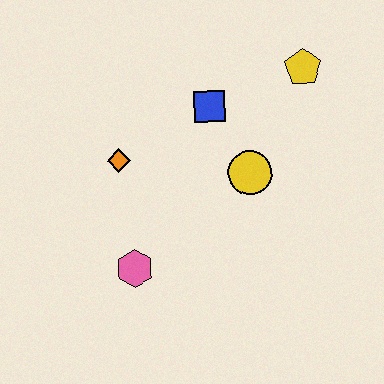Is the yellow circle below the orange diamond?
Yes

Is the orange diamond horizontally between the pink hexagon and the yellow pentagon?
No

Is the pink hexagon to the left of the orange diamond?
No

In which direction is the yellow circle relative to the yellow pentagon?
The yellow circle is below the yellow pentagon.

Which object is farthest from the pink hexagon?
The yellow pentagon is farthest from the pink hexagon.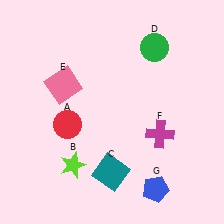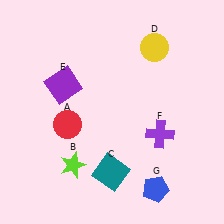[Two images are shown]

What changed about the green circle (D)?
In Image 1, D is green. In Image 2, it changed to yellow.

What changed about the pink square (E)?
In Image 1, E is pink. In Image 2, it changed to purple.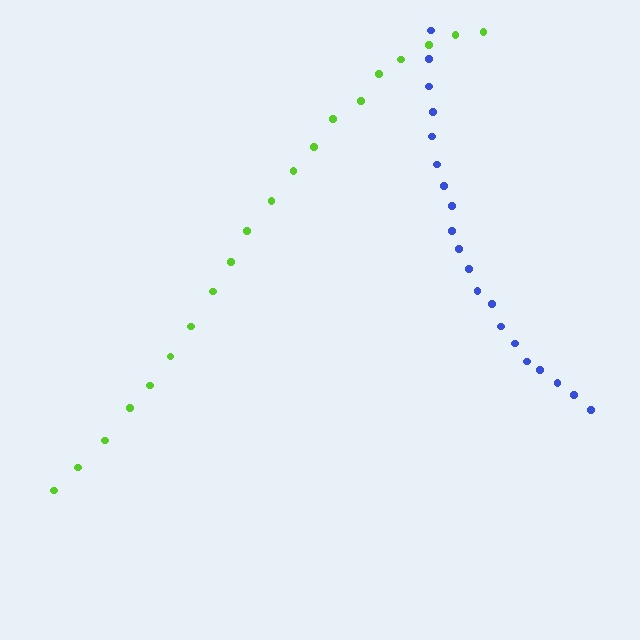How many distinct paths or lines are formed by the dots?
There are 2 distinct paths.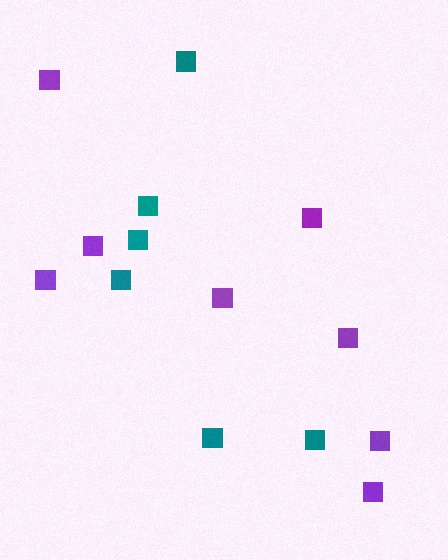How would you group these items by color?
There are 2 groups: one group of purple squares (8) and one group of teal squares (6).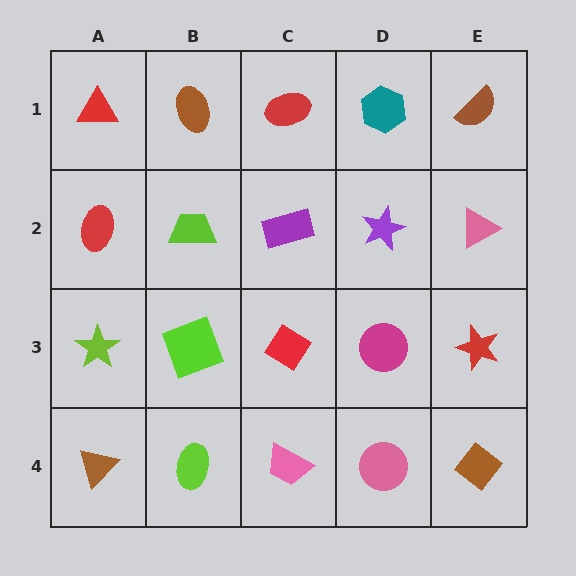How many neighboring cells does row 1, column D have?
3.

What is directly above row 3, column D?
A purple star.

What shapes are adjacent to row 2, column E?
A brown semicircle (row 1, column E), a red star (row 3, column E), a purple star (row 2, column D).